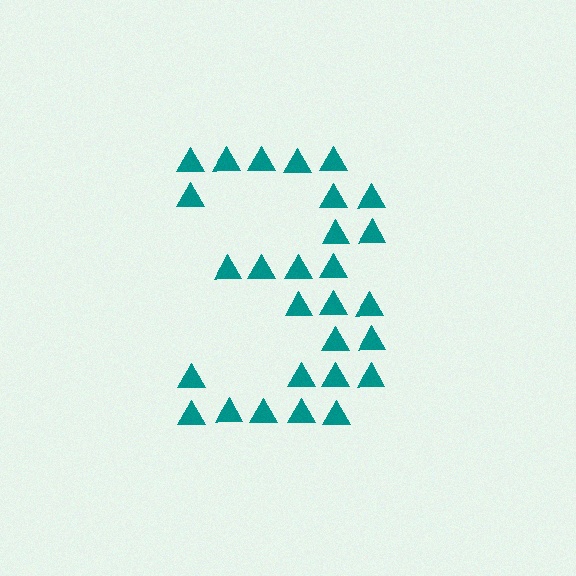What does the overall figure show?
The overall figure shows the digit 3.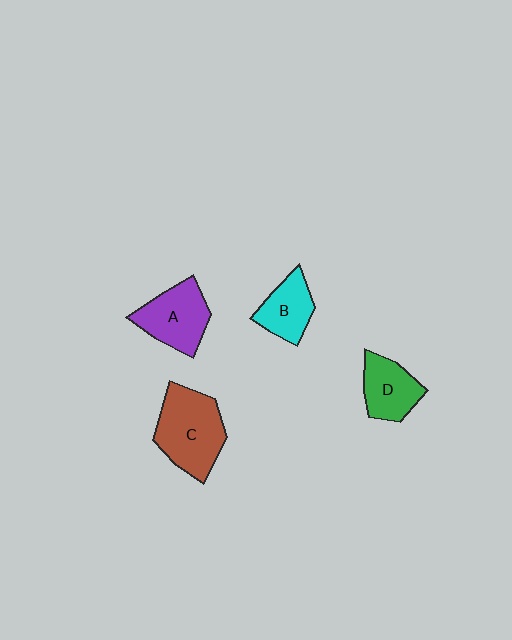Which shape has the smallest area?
Shape B (cyan).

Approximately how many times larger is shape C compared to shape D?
Approximately 1.6 times.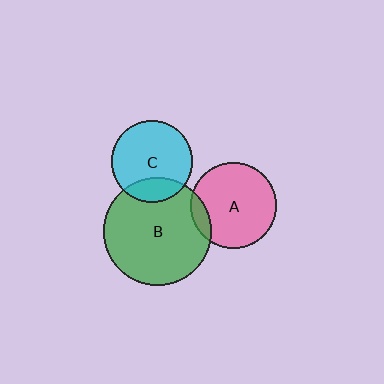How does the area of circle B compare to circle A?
Approximately 1.6 times.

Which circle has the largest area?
Circle B (green).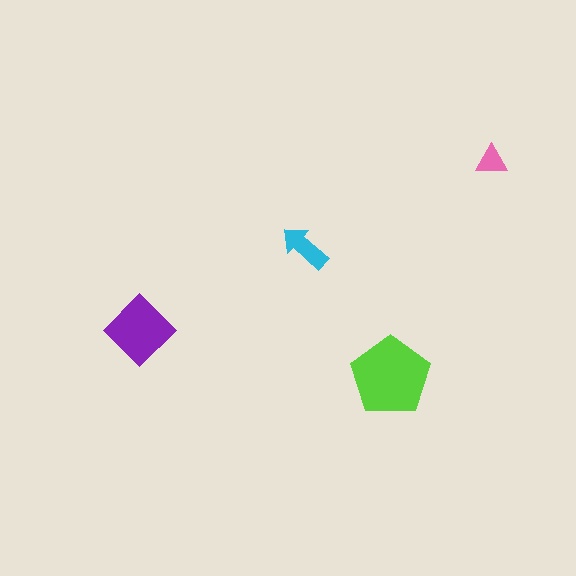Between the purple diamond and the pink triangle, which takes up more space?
The purple diamond.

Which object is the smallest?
The pink triangle.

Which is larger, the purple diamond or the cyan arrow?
The purple diamond.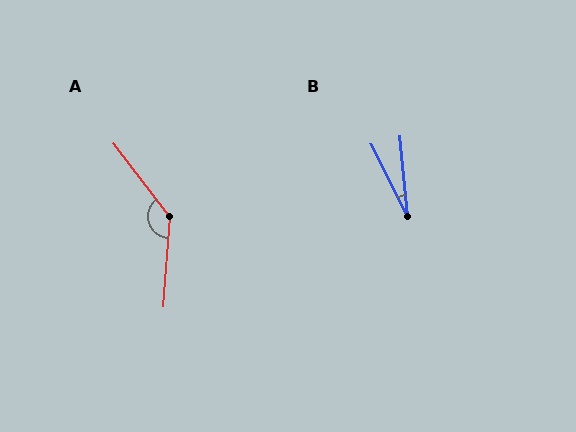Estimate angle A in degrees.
Approximately 139 degrees.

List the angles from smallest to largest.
B (22°), A (139°).